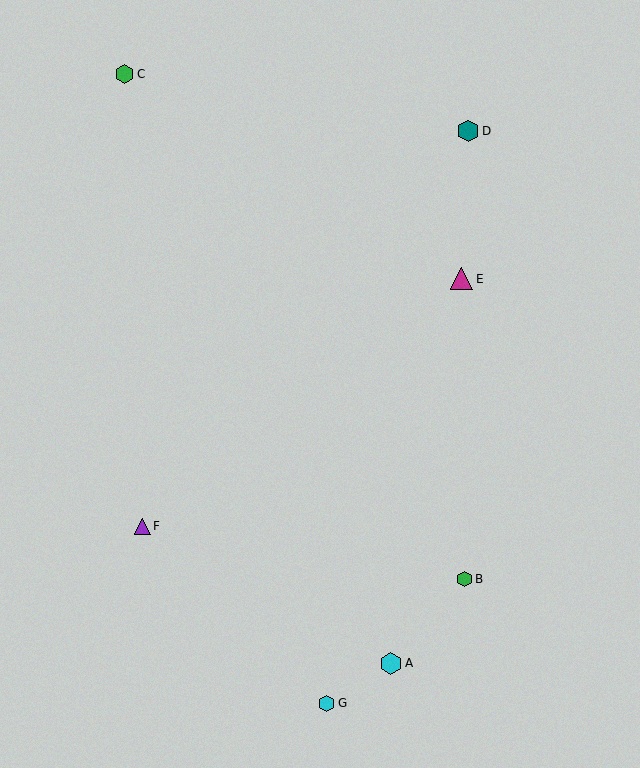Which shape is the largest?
The magenta triangle (labeled E) is the largest.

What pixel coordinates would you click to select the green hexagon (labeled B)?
Click at (464, 579) to select the green hexagon B.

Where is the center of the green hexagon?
The center of the green hexagon is at (125, 74).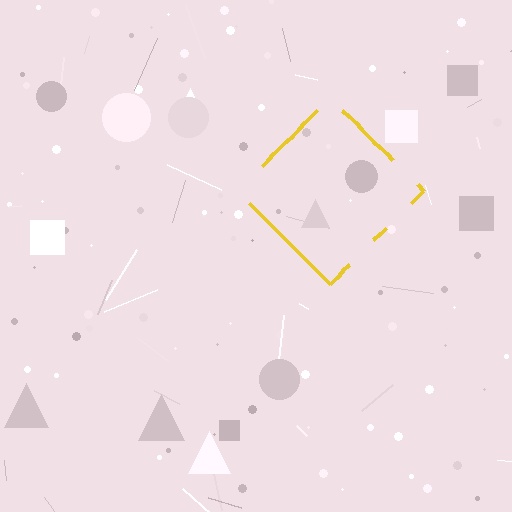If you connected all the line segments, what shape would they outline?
They would outline a diamond.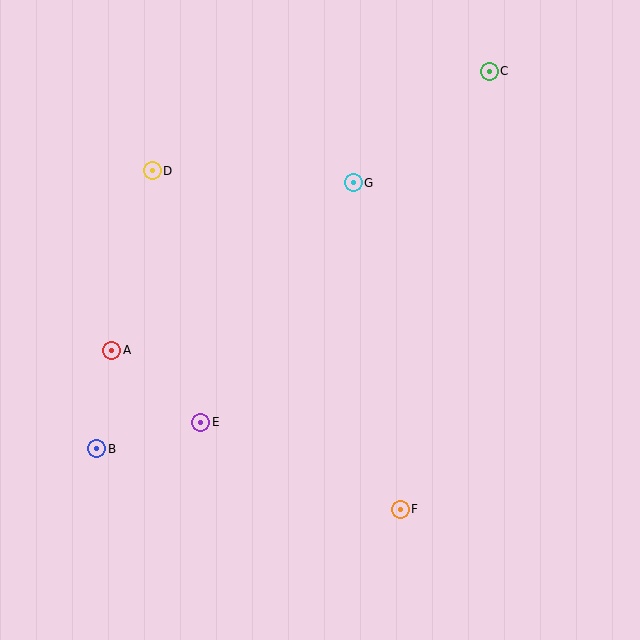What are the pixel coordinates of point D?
Point D is at (152, 171).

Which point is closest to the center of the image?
Point G at (353, 183) is closest to the center.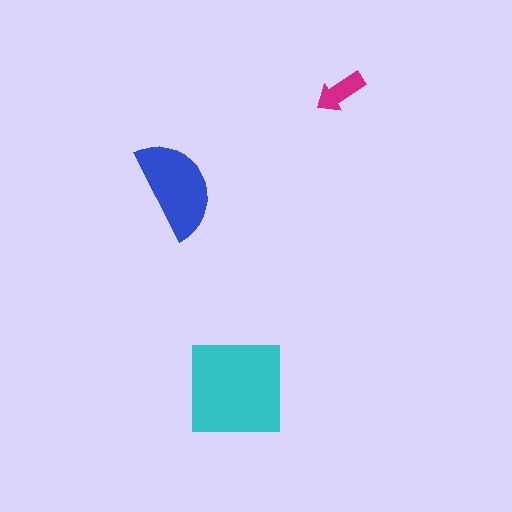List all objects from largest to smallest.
The cyan square, the blue semicircle, the magenta arrow.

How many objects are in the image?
There are 3 objects in the image.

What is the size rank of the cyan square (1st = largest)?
1st.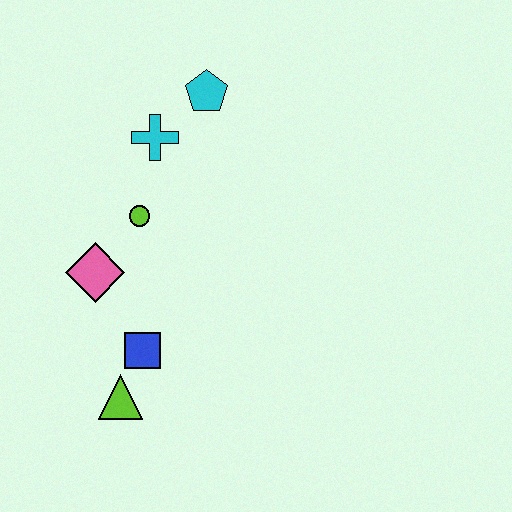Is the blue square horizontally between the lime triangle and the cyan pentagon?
Yes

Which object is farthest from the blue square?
The cyan pentagon is farthest from the blue square.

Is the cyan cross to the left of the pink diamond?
No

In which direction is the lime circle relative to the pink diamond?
The lime circle is above the pink diamond.